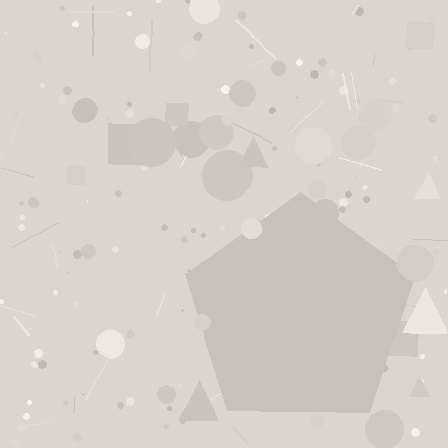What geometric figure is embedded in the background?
A pentagon is embedded in the background.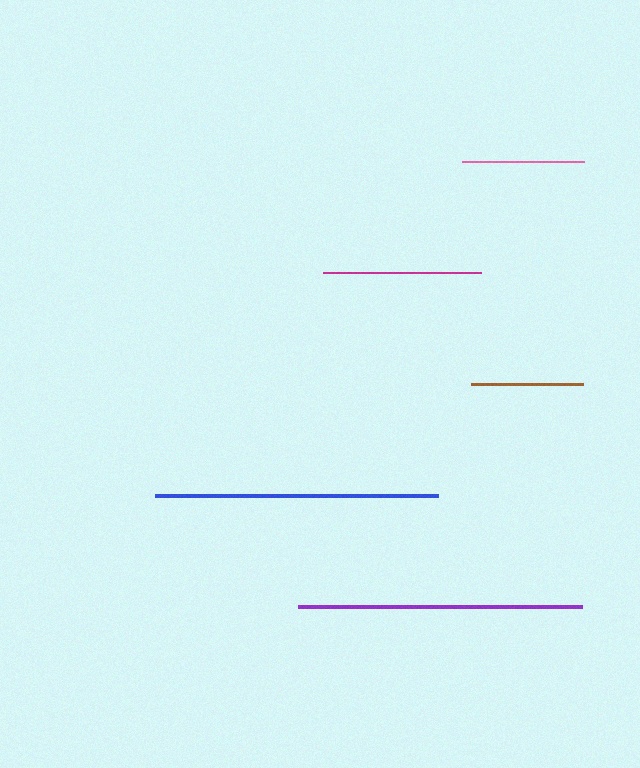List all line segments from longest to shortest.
From longest to shortest: purple, blue, magenta, pink, brown.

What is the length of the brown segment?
The brown segment is approximately 111 pixels long.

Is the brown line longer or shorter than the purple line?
The purple line is longer than the brown line.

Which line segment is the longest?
The purple line is the longest at approximately 284 pixels.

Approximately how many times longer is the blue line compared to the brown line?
The blue line is approximately 2.5 times the length of the brown line.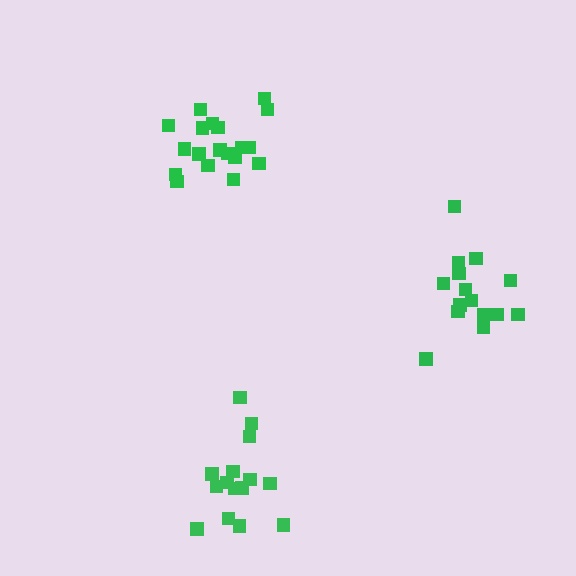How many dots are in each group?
Group 1: 19 dots, Group 2: 15 dots, Group 3: 15 dots (49 total).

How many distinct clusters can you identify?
There are 3 distinct clusters.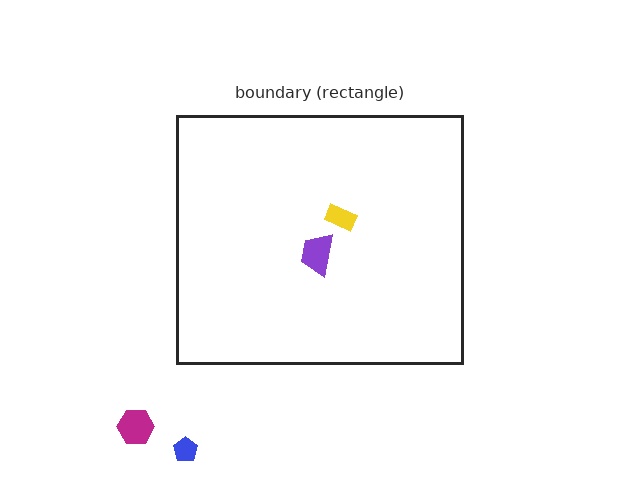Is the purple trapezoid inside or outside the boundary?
Inside.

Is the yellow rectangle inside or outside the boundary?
Inside.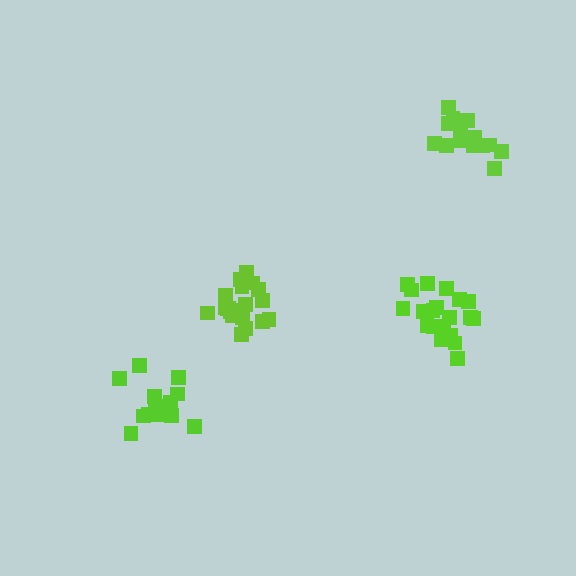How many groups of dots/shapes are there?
There are 4 groups.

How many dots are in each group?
Group 1: 14 dots, Group 2: 14 dots, Group 3: 20 dots, Group 4: 20 dots (68 total).